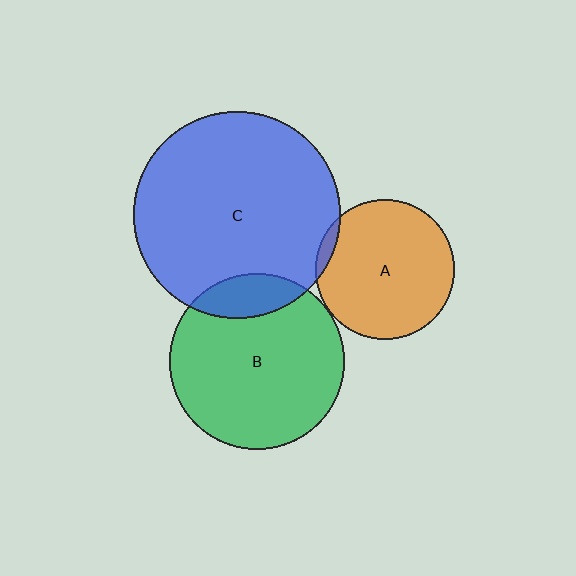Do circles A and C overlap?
Yes.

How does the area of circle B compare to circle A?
Approximately 1.6 times.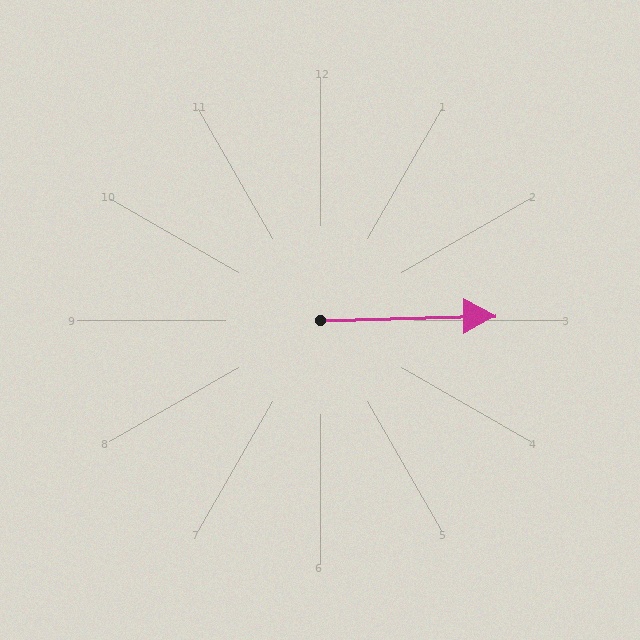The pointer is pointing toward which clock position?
Roughly 3 o'clock.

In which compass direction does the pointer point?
East.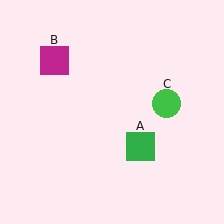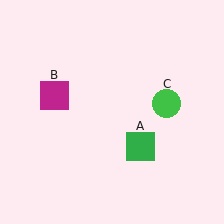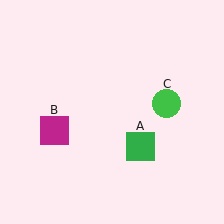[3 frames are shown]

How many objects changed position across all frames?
1 object changed position: magenta square (object B).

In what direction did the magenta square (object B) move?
The magenta square (object B) moved down.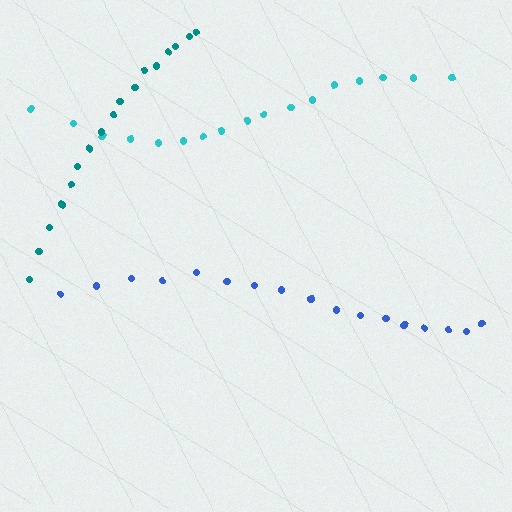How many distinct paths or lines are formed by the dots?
There are 3 distinct paths.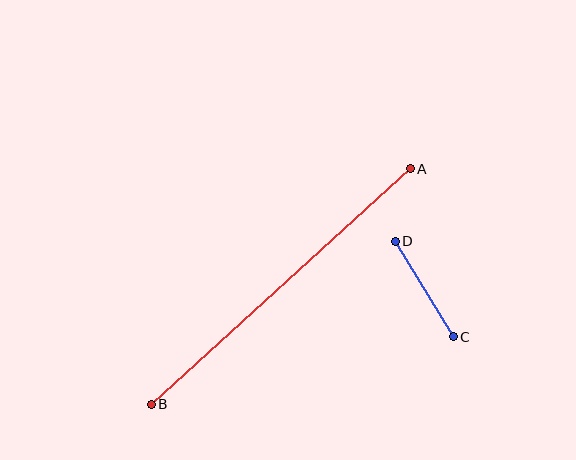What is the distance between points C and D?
The distance is approximately 112 pixels.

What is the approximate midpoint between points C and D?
The midpoint is at approximately (424, 289) pixels.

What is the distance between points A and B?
The distance is approximately 350 pixels.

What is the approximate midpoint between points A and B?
The midpoint is at approximately (281, 286) pixels.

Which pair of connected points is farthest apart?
Points A and B are farthest apart.